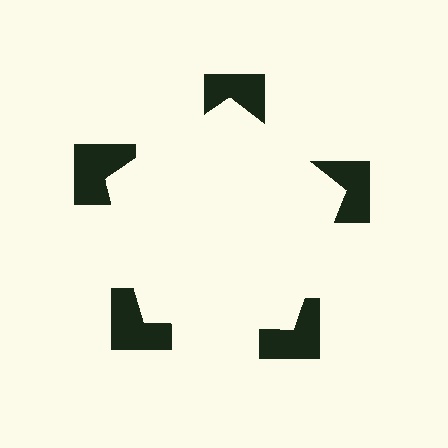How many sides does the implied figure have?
5 sides.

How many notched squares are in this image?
There are 5 — one at each vertex of the illusory pentagon.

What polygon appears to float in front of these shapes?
An illusory pentagon — its edges are inferred from the aligned wedge cuts in the notched squares, not physically drawn.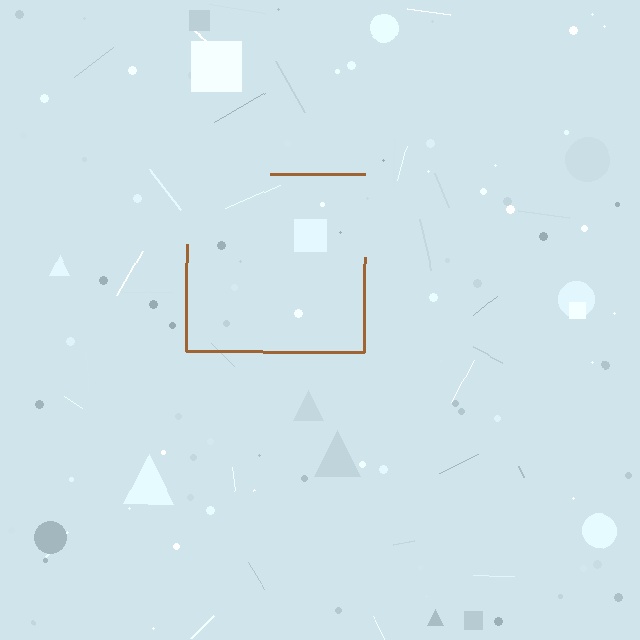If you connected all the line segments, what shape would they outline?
They would outline a square.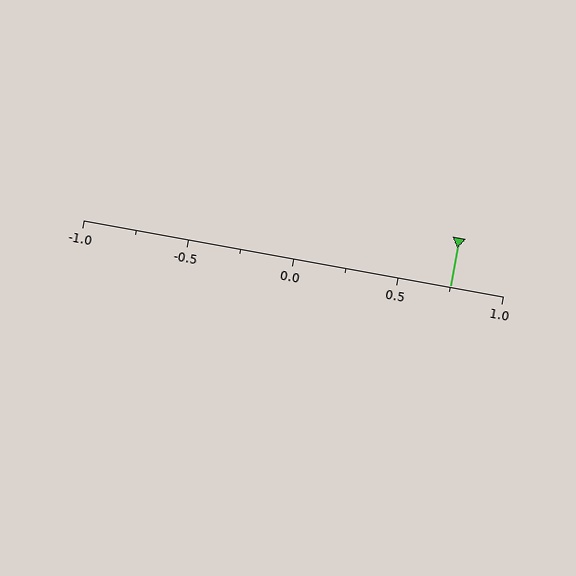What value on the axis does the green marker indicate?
The marker indicates approximately 0.75.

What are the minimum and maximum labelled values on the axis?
The axis runs from -1.0 to 1.0.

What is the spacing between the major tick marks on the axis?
The major ticks are spaced 0.5 apart.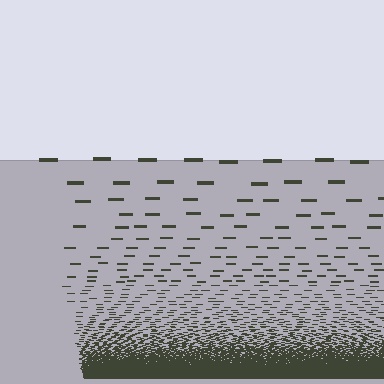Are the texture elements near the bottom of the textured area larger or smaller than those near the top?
Smaller. The gradient is inverted — elements near the bottom are smaller and denser.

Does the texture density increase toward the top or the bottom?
Density increases toward the bottom.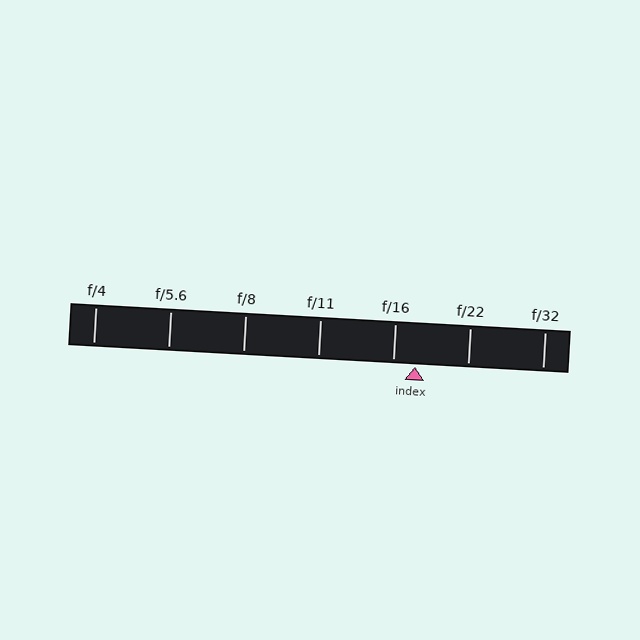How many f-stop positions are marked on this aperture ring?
There are 7 f-stop positions marked.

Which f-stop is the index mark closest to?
The index mark is closest to f/16.